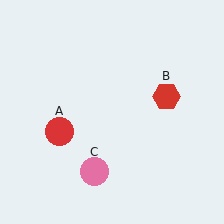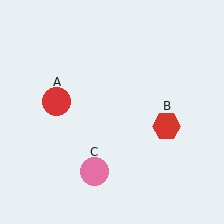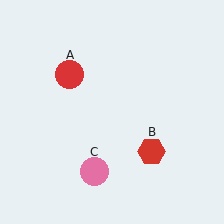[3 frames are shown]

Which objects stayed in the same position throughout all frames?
Pink circle (object C) remained stationary.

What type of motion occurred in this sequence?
The red circle (object A), red hexagon (object B) rotated clockwise around the center of the scene.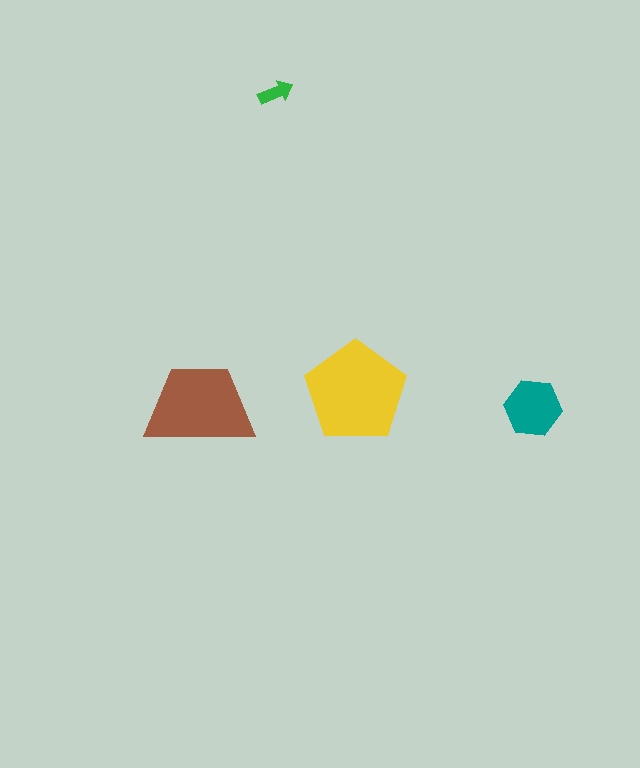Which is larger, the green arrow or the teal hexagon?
The teal hexagon.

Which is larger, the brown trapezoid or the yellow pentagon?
The yellow pentagon.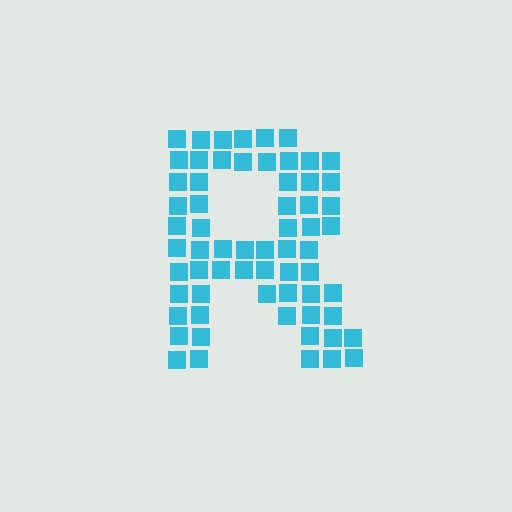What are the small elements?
The small elements are squares.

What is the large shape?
The large shape is the letter R.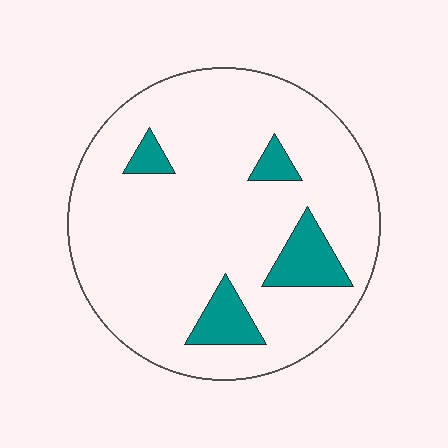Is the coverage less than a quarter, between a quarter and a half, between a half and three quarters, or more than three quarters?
Less than a quarter.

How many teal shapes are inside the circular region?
4.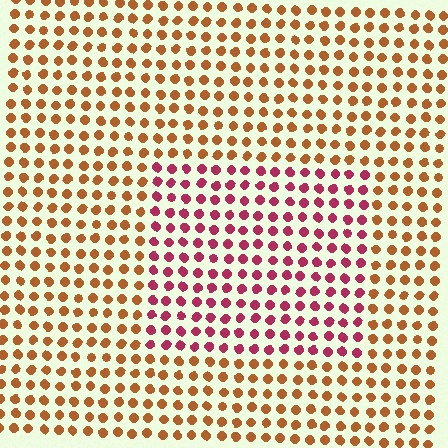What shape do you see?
I see a rectangle.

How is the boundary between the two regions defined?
The boundary is defined purely by a slight shift in hue (about 46 degrees). Spacing, size, and orientation are identical on both sides.